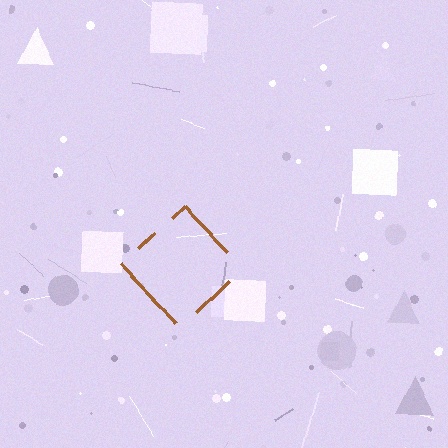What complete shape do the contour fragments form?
The contour fragments form a diamond.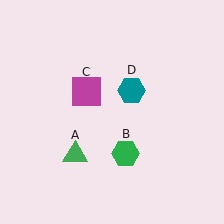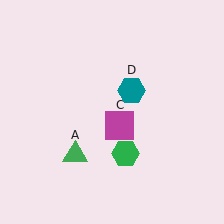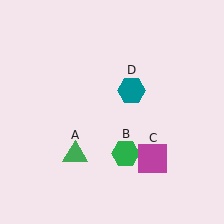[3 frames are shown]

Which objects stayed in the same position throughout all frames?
Green triangle (object A) and green hexagon (object B) and teal hexagon (object D) remained stationary.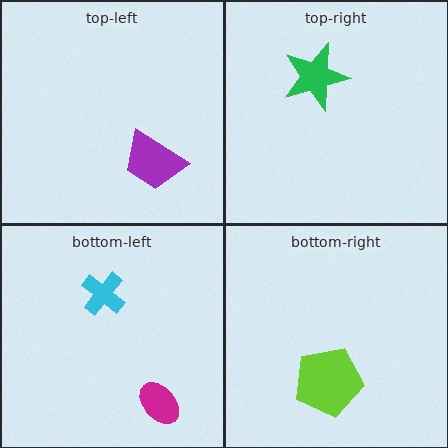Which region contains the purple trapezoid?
The top-left region.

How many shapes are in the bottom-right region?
1.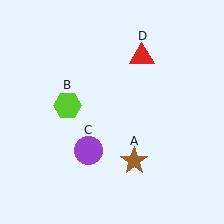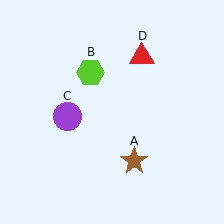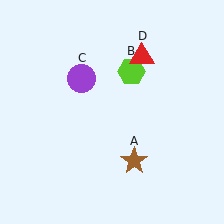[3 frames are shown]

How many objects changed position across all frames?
2 objects changed position: lime hexagon (object B), purple circle (object C).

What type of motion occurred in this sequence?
The lime hexagon (object B), purple circle (object C) rotated clockwise around the center of the scene.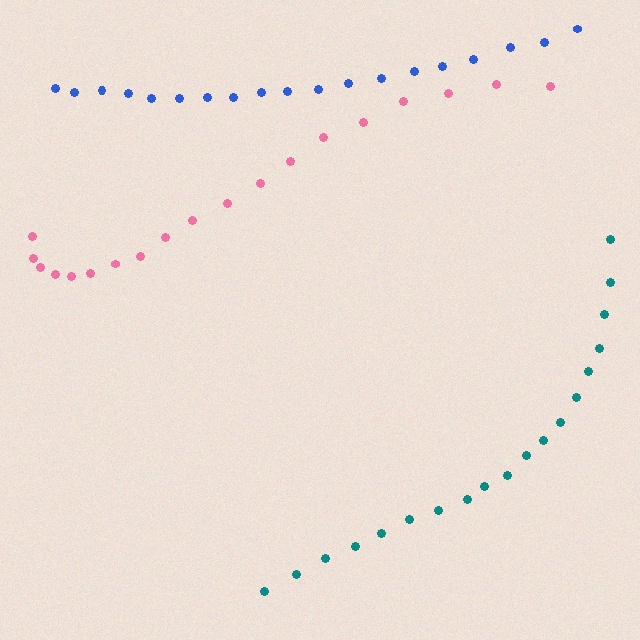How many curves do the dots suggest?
There are 3 distinct paths.